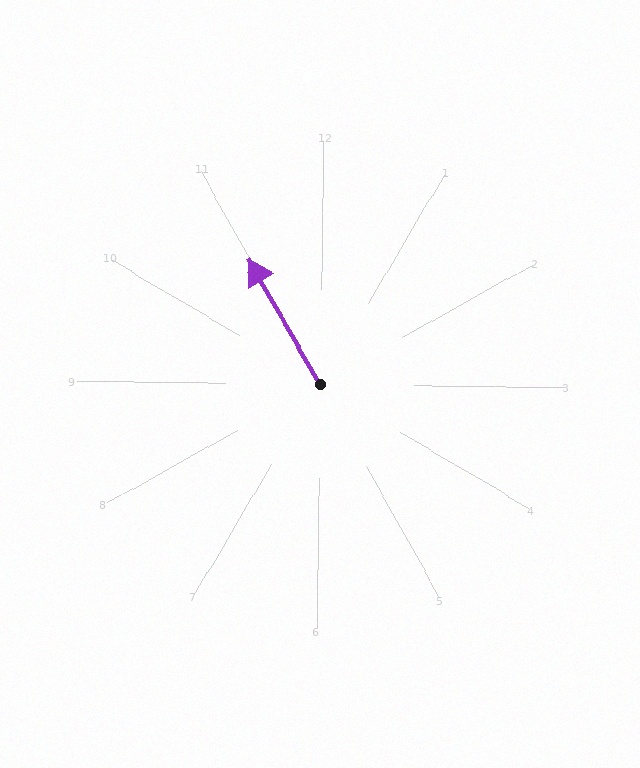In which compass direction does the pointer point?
Northwest.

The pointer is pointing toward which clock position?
Roughly 11 o'clock.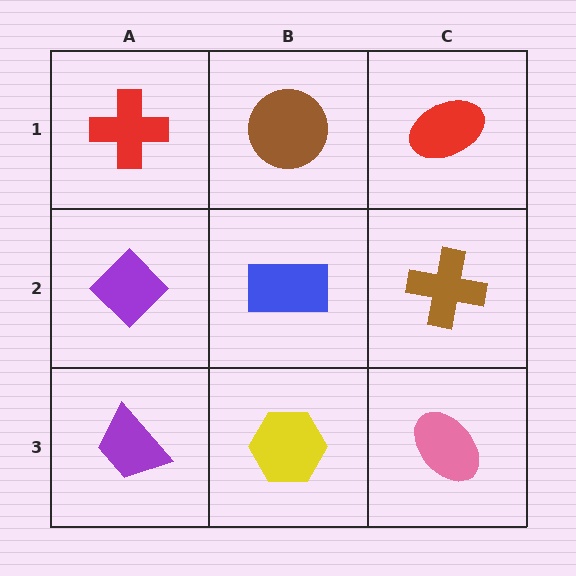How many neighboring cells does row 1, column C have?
2.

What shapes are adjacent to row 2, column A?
A red cross (row 1, column A), a purple trapezoid (row 3, column A), a blue rectangle (row 2, column B).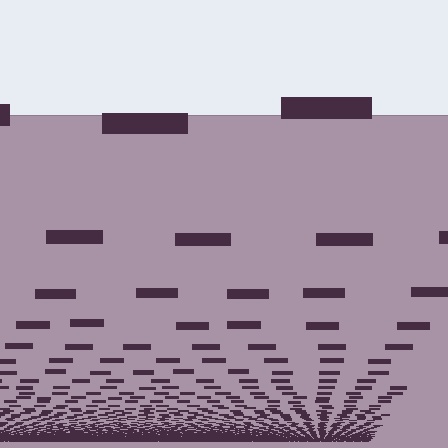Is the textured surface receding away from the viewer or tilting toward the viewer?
The surface appears to tilt toward the viewer. Texture elements get larger and sparser toward the top.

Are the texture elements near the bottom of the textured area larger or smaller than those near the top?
Smaller. The gradient is inverted — elements near the bottom are smaller and denser.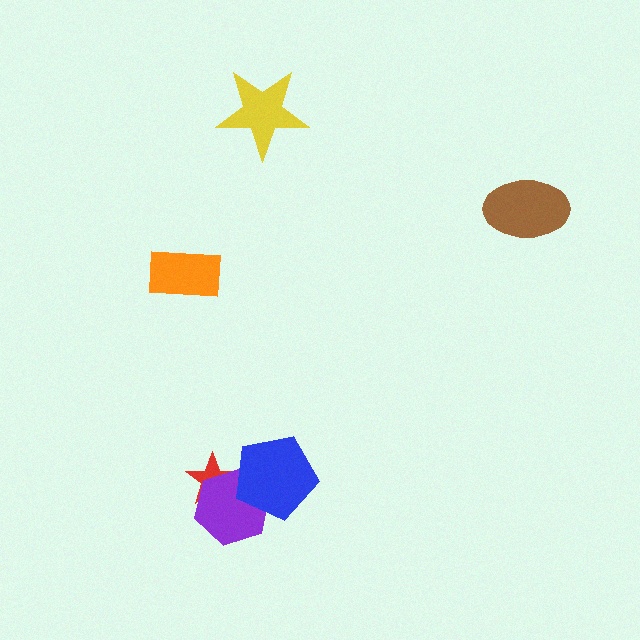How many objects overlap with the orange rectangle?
0 objects overlap with the orange rectangle.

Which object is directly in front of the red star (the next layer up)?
The purple hexagon is directly in front of the red star.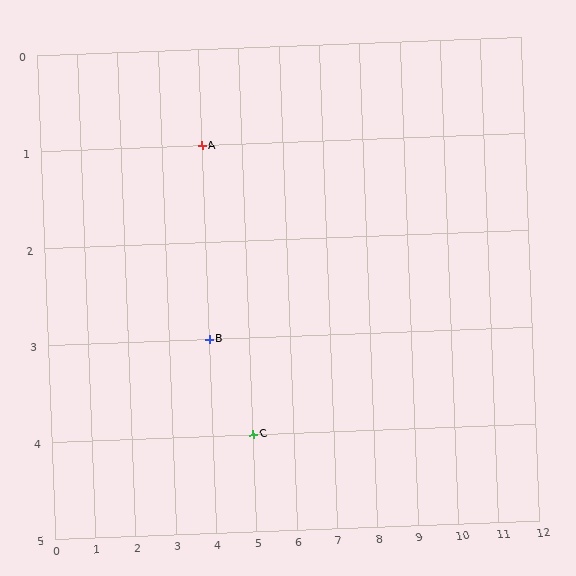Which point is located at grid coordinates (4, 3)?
Point B is at (4, 3).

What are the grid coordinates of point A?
Point A is at grid coordinates (4, 1).